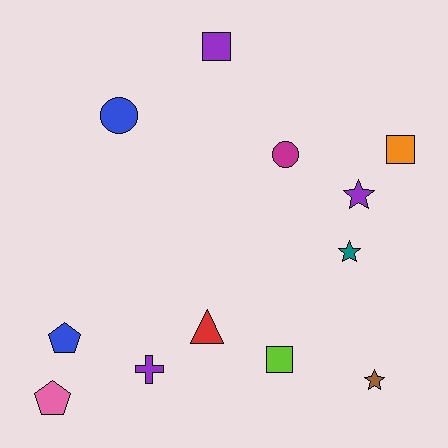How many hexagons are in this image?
There are no hexagons.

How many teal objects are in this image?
There is 1 teal object.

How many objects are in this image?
There are 12 objects.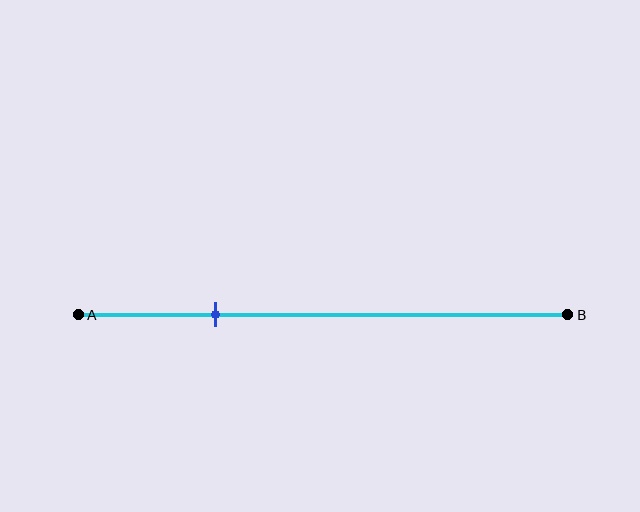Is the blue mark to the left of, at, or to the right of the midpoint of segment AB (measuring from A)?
The blue mark is to the left of the midpoint of segment AB.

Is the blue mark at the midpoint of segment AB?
No, the mark is at about 30% from A, not at the 50% midpoint.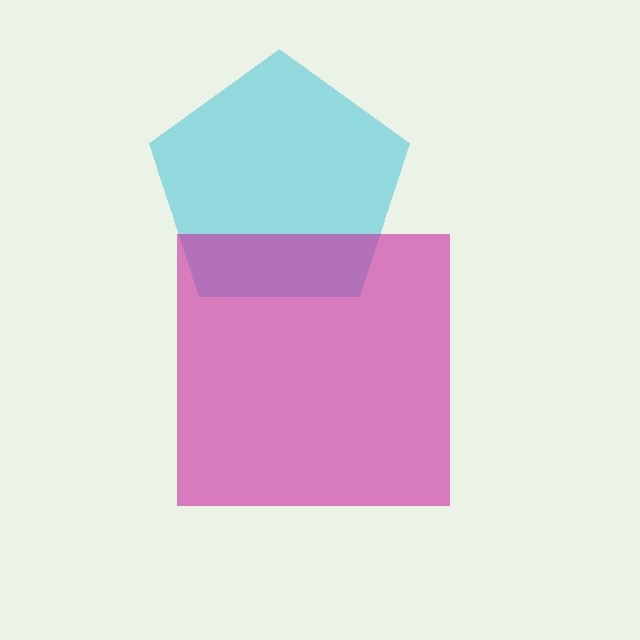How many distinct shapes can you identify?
There are 2 distinct shapes: a cyan pentagon, a magenta square.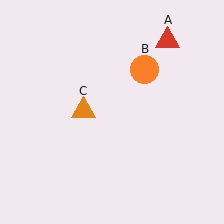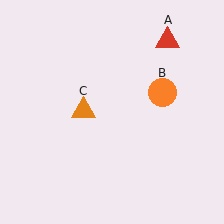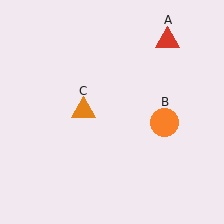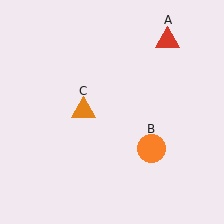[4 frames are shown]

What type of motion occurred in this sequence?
The orange circle (object B) rotated clockwise around the center of the scene.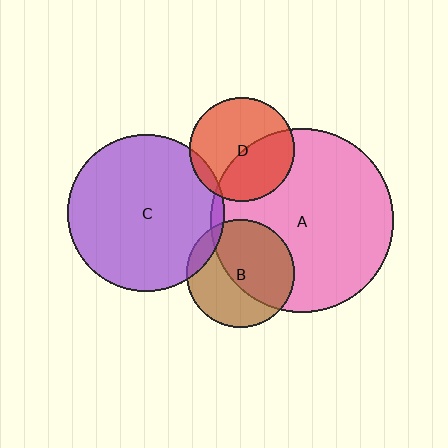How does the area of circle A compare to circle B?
Approximately 2.9 times.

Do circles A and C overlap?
Yes.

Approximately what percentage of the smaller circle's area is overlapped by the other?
Approximately 5%.